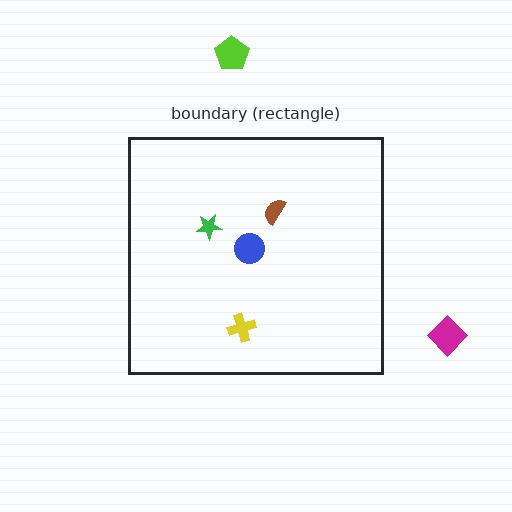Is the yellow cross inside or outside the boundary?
Inside.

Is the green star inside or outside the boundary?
Inside.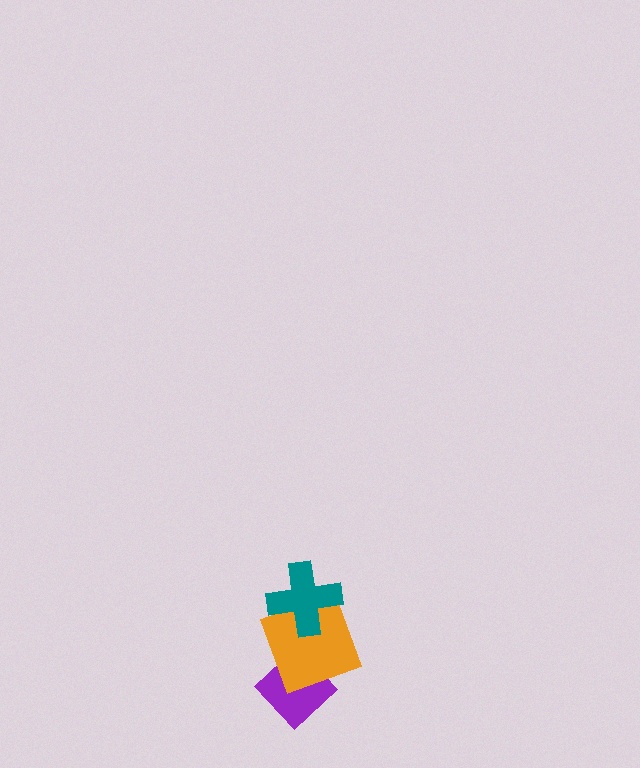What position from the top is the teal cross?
The teal cross is 1st from the top.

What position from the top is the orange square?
The orange square is 2nd from the top.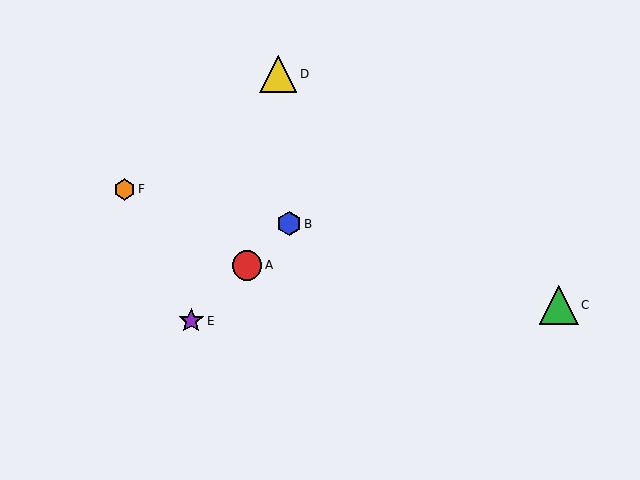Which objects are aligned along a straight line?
Objects A, B, E are aligned along a straight line.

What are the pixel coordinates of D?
Object D is at (278, 74).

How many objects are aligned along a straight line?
3 objects (A, B, E) are aligned along a straight line.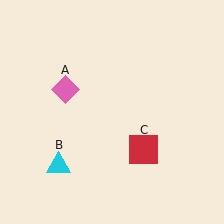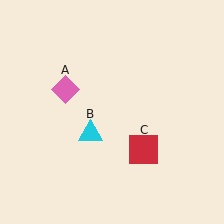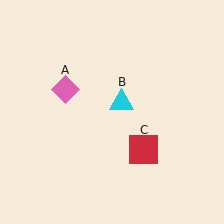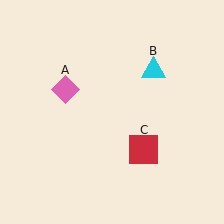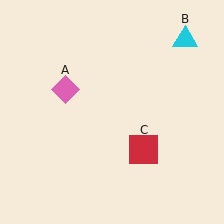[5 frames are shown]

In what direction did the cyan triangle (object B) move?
The cyan triangle (object B) moved up and to the right.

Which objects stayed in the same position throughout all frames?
Pink diamond (object A) and red square (object C) remained stationary.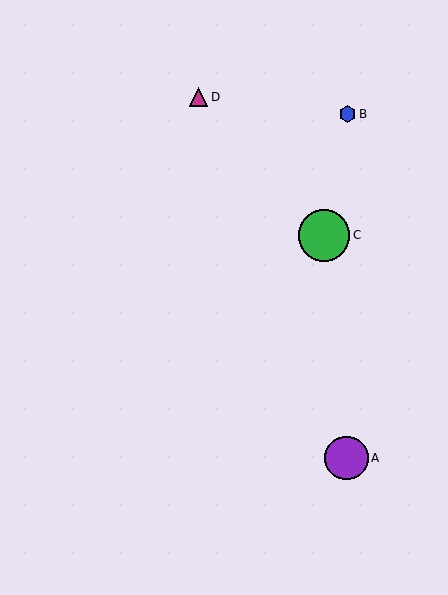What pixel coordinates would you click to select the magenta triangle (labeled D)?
Click at (198, 97) to select the magenta triangle D.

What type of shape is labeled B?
Shape B is a blue hexagon.